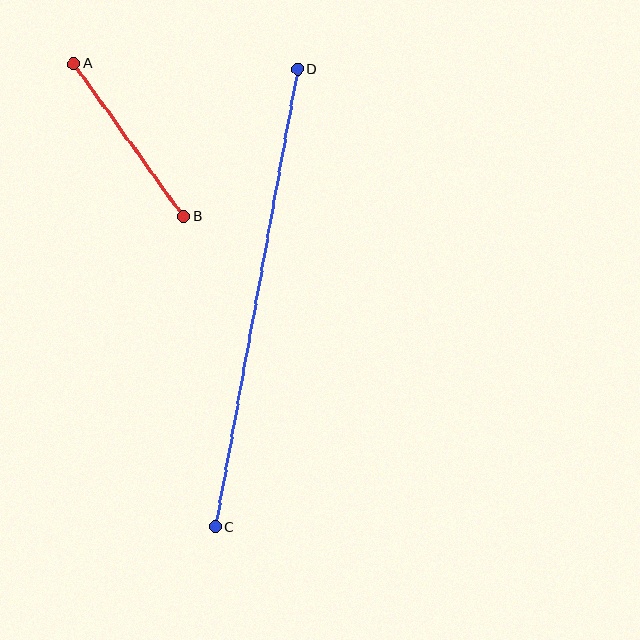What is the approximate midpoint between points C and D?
The midpoint is at approximately (256, 298) pixels.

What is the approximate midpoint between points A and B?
The midpoint is at approximately (129, 140) pixels.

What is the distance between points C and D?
The distance is approximately 465 pixels.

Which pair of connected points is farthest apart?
Points C and D are farthest apart.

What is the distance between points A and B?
The distance is approximately 188 pixels.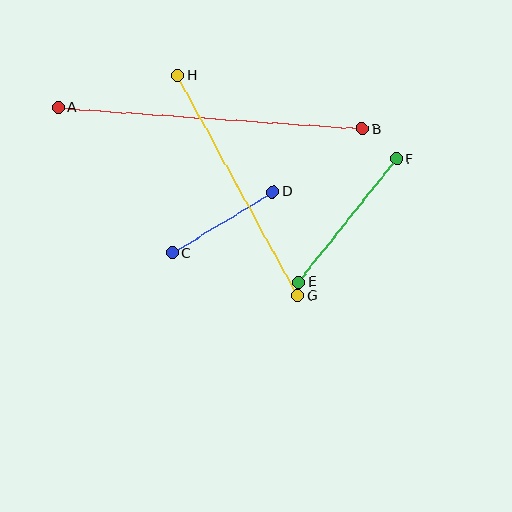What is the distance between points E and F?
The distance is approximately 157 pixels.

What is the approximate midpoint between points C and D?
The midpoint is at approximately (222, 222) pixels.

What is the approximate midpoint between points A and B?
The midpoint is at approximately (210, 118) pixels.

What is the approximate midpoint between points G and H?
The midpoint is at approximately (238, 186) pixels.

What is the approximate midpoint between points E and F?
The midpoint is at approximately (348, 221) pixels.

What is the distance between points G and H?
The distance is approximately 251 pixels.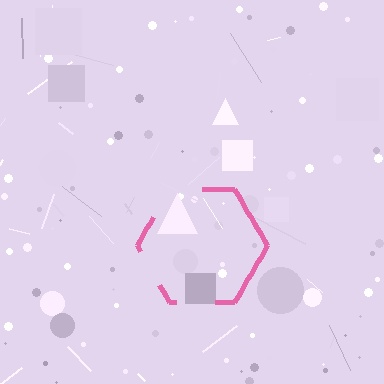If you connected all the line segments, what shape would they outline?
They would outline a hexagon.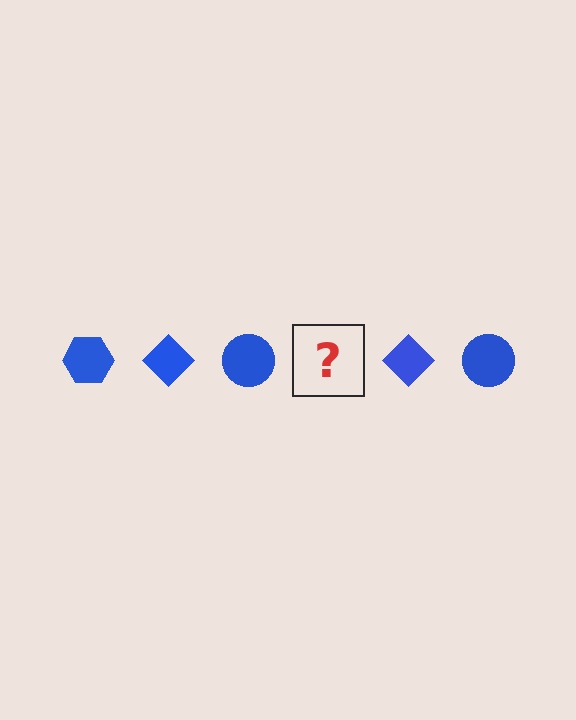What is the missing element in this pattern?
The missing element is a blue hexagon.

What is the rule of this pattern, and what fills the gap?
The rule is that the pattern cycles through hexagon, diamond, circle shapes in blue. The gap should be filled with a blue hexagon.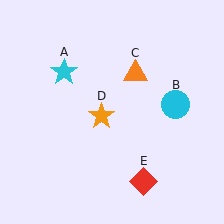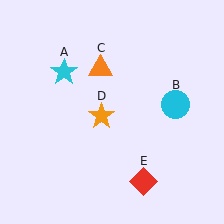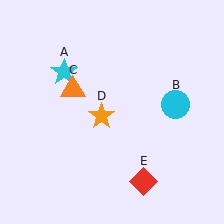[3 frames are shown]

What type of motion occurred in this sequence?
The orange triangle (object C) rotated counterclockwise around the center of the scene.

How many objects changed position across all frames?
1 object changed position: orange triangle (object C).